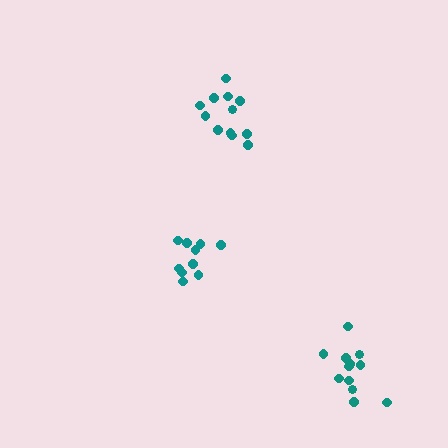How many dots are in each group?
Group 1: 10 dots, Group 2: 12 dots, Group 3: 12 dots (34 total).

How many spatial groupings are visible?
There are 3 spatial groupings.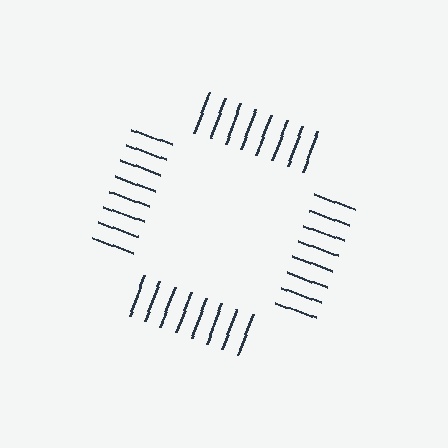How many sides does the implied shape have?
4 sides — the line-ends trace a square.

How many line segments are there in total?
32 — 8 along each of the 4 edges.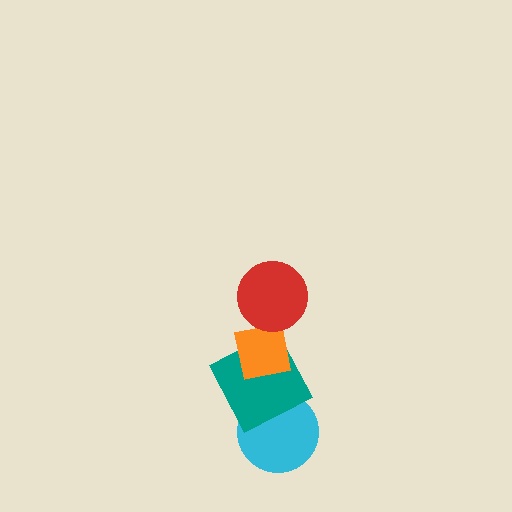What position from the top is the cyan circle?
The cyan circle is 4th from the top.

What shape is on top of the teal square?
The orange square is on top of the teal square.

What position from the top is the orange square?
The orange square is 2nd from the top.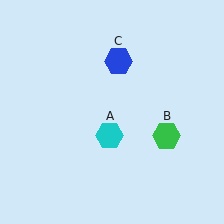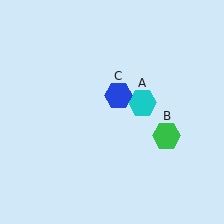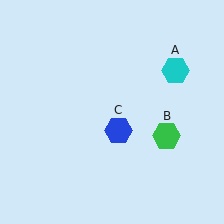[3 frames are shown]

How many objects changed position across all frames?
2 objects changed position: cyan hexagon (object A), blue hexagon (object C).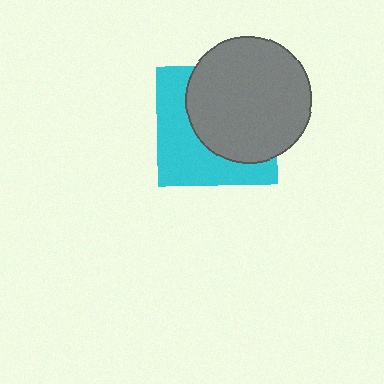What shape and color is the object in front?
The object in front is a gray circle.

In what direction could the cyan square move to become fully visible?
The cyan square could move toward the lower-left. That would shift it out from behind the gray circle entirely.